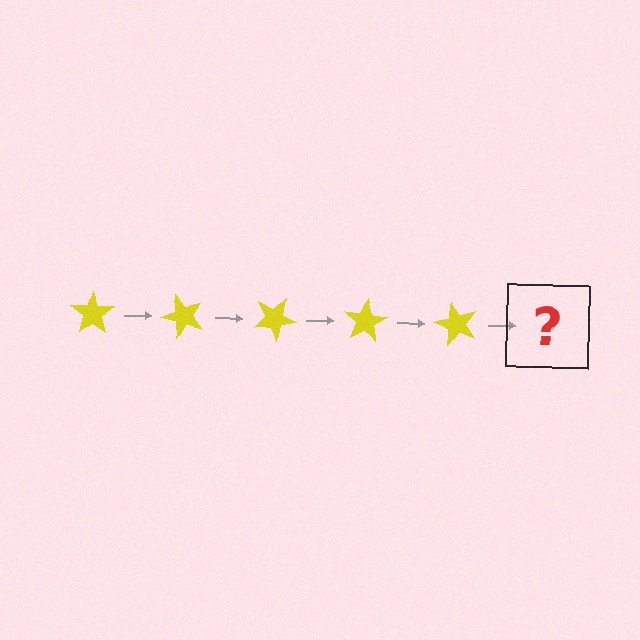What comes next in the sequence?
The next element should be a yellow star rotated 250 degrees.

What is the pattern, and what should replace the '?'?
The pattern is that the star rotates 50 degrees each step. The '?' should be a yellow star rotated 250 degrees.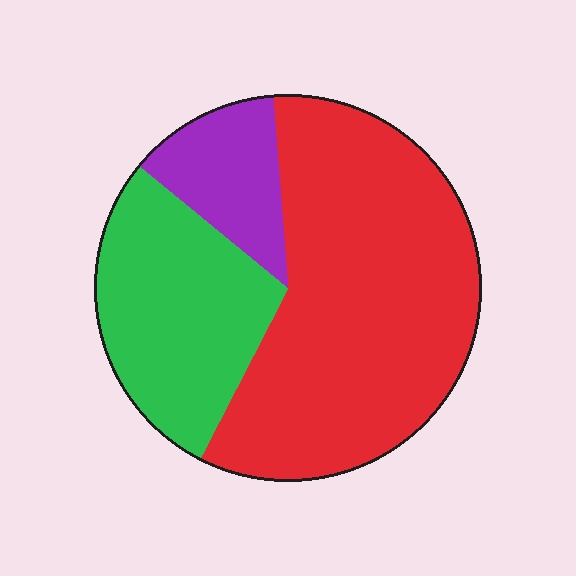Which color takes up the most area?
Red, at roughly 60%.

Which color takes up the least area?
Purple, at roughly 15%.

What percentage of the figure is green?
Green takes up about one quarter (1/4) of the figure.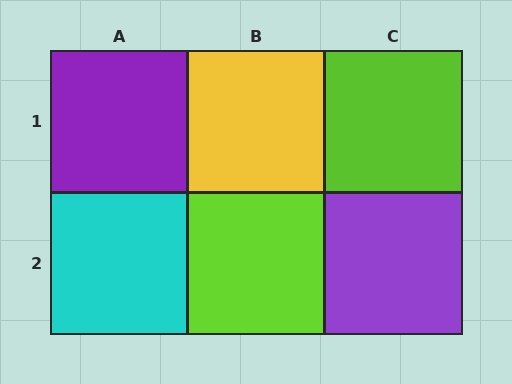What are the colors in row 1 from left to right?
Purple, yellow, lime.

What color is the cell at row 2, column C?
Purple.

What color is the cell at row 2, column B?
Lime.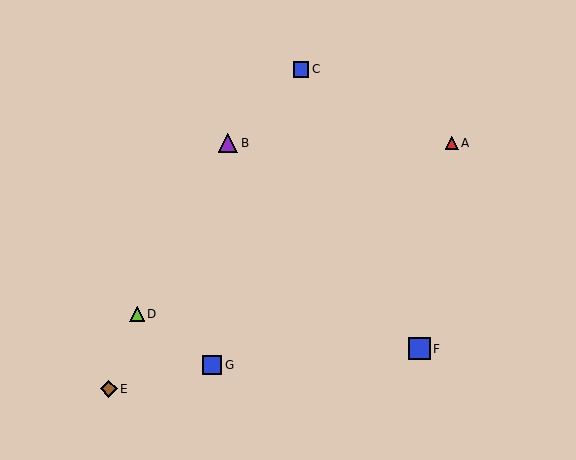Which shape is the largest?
The blue square (labeled F) is the largest.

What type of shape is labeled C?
Shape C is a blue square.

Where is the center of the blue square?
The center of the blue square is at (301, 69).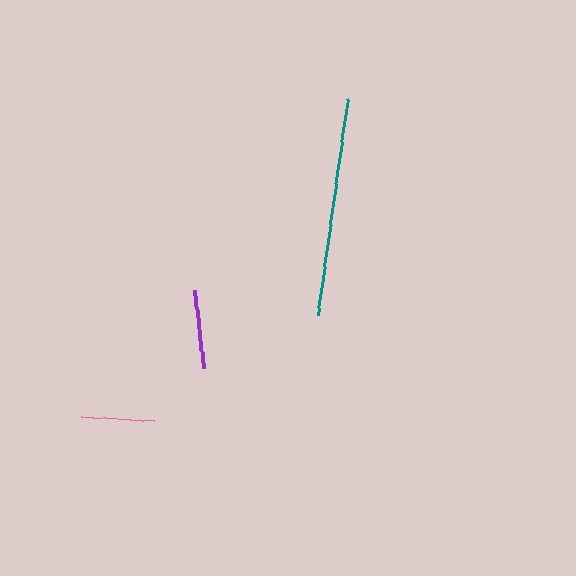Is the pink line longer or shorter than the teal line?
The teal line is longer than the pink line.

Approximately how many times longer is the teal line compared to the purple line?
The teal line is approximately 2.8 times the length of the purple line.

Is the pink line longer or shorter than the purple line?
The purple line is longer than the pink line.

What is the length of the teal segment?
The teal segment is approximately 219 pixels long.